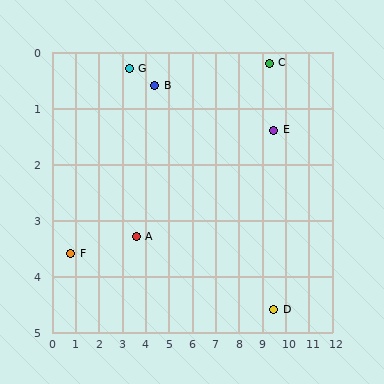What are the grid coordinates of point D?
Point D is at approximately (9.5, 4.6).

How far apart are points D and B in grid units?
Points D and B are about 6.5 grid units apart.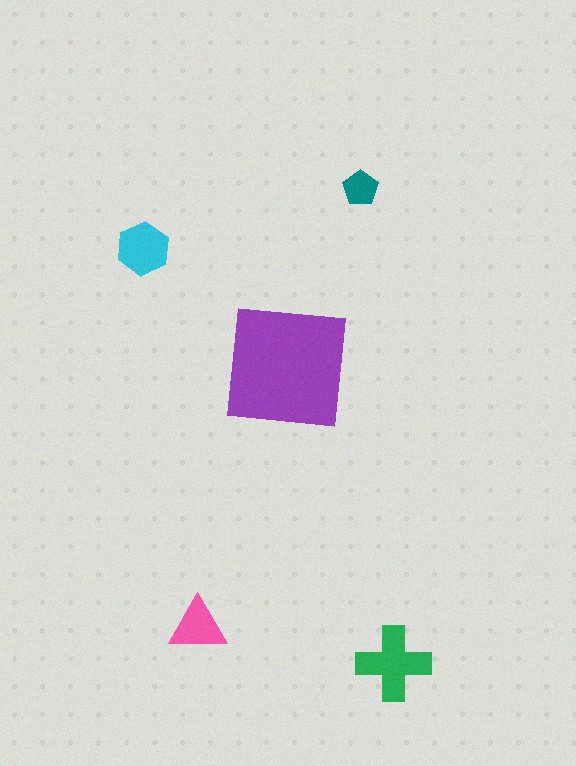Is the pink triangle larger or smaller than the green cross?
Smaller.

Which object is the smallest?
The teal pentagon.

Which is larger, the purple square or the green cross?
The purple square.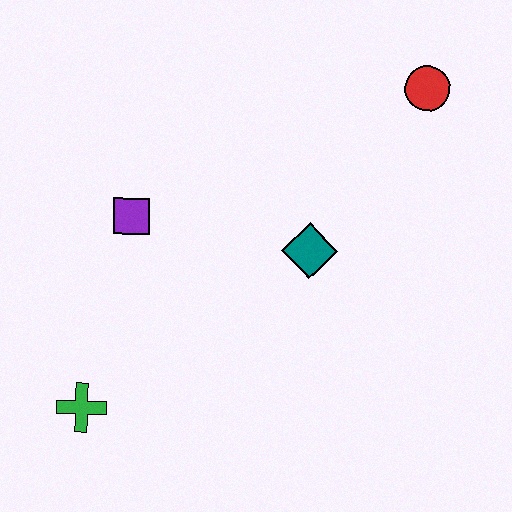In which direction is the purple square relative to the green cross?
The purple square is above the green cross.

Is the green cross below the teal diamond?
Yes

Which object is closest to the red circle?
The teal diamond is closest to the red circle.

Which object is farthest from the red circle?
The green cross is farthest from the red circle.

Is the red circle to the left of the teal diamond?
No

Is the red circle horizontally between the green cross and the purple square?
No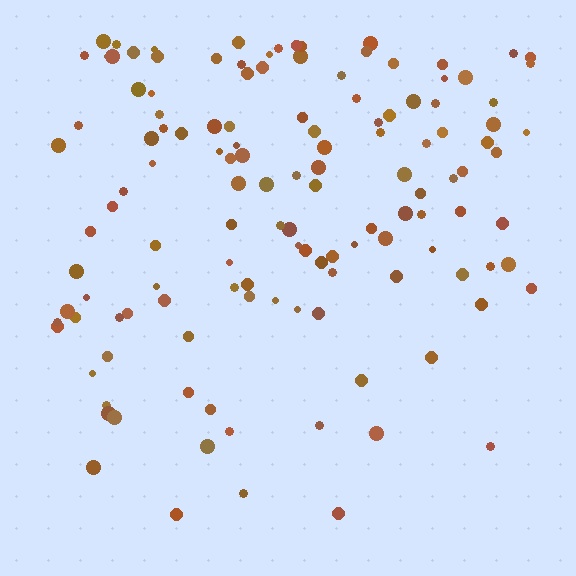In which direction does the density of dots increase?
From bottom to top, with the top side densest.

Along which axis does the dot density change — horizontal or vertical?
Vertical.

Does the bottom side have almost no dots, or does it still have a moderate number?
Still a moderate number, just noticeably fewer than the top.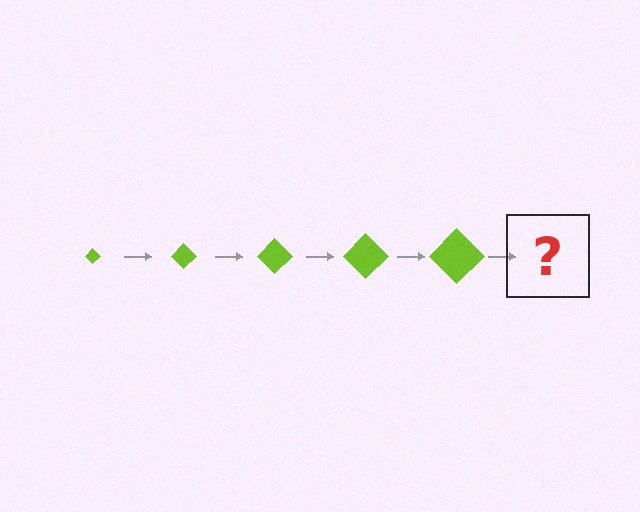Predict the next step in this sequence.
The next step is a lime diamond, larger than the previous one.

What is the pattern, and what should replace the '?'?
The pattern is that the diamond gets progressively larger each step. The '?' should be a lime diamond, larger than the previous one.